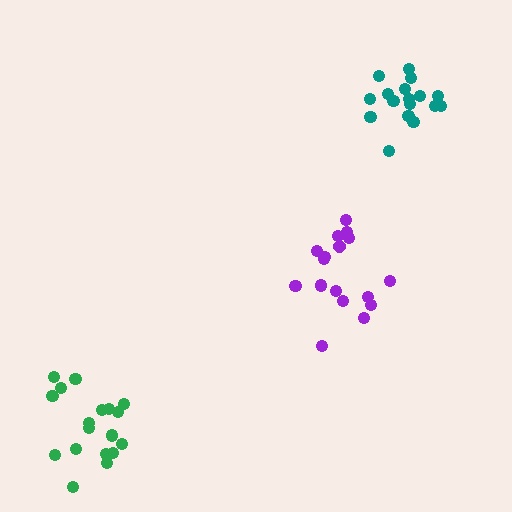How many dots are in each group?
Group 1: 17 dots, Group 2: 18 dots, Group 3: 17 dots (52 total).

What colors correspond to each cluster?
The clusters are colored: purple, green, teal.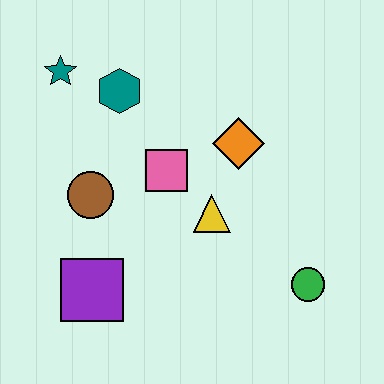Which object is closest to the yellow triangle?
The pink square is closest to the yellow triangle.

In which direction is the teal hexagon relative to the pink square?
The teal hexagon is above the pink square.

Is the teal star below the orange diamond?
No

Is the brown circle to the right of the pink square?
No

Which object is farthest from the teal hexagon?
The green circle is farthest from the teal hexagon.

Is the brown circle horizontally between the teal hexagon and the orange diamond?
No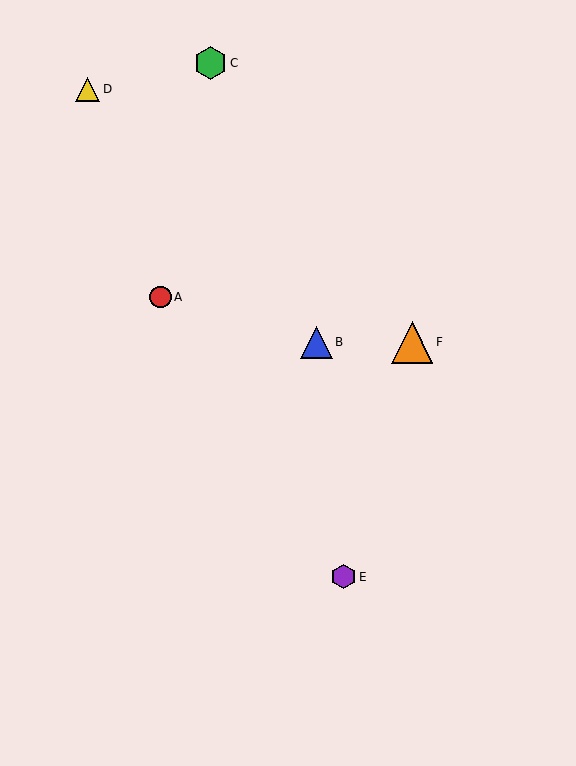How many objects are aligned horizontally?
2 objects (B, F) are aligned horizontally.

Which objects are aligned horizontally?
Objects B, F are aligned horizontally.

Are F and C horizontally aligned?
No, F is at y≈343 and C is at y≈63.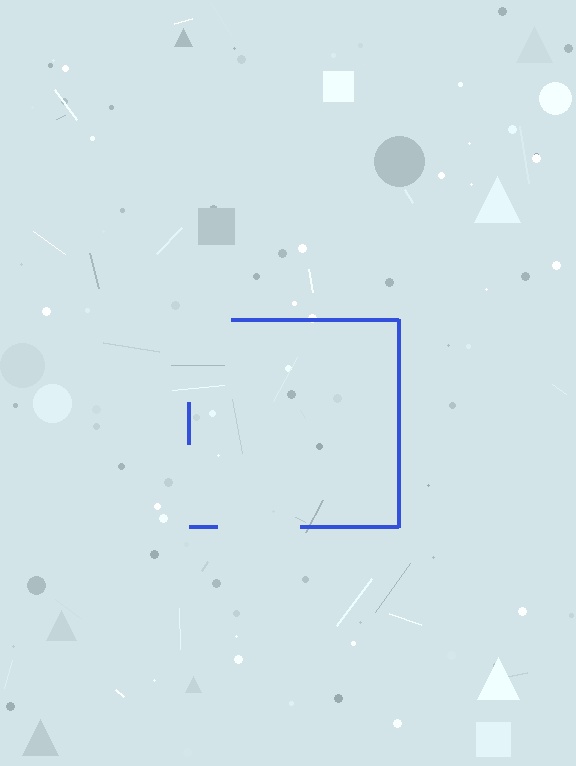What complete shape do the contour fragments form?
The contour fragments form a square.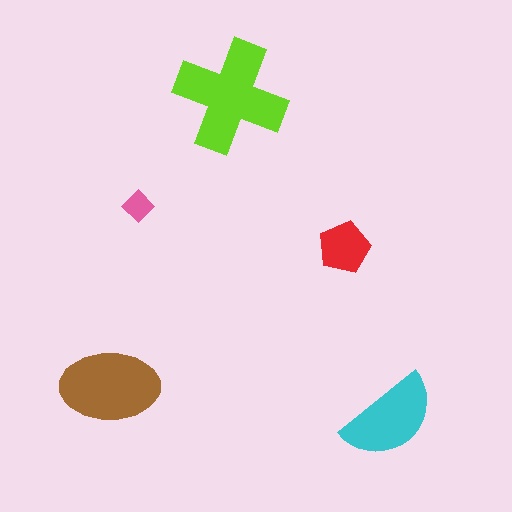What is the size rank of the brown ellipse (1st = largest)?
2nd.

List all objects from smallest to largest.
The pink diamond, the red pentagon, the cyan semicircle, the brown ellipse, the lime cross.